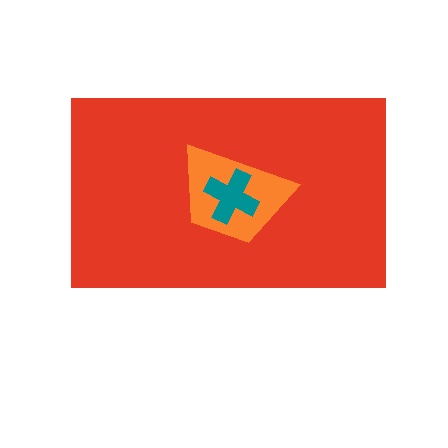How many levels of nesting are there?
3.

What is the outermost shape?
The red rectangle.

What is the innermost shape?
The teal cross.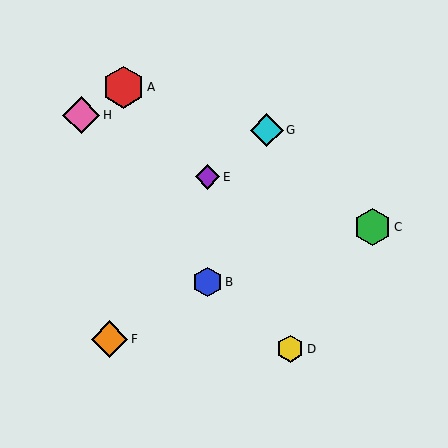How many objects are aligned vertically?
2 objects (B, E) are aligned vertically.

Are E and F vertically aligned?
No, E is at x≈207 and F is at x≈110.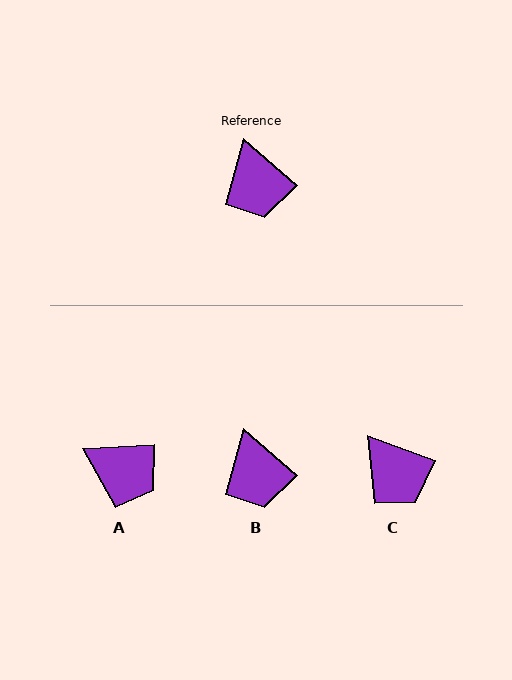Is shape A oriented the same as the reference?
No, it is off by about 44 degrees.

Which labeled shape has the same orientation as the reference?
B.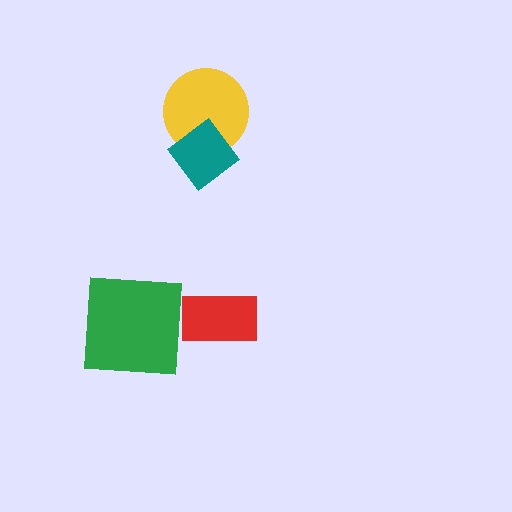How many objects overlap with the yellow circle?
1 object overlaps with the yellow circle.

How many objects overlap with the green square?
0 objects overlap with the green square.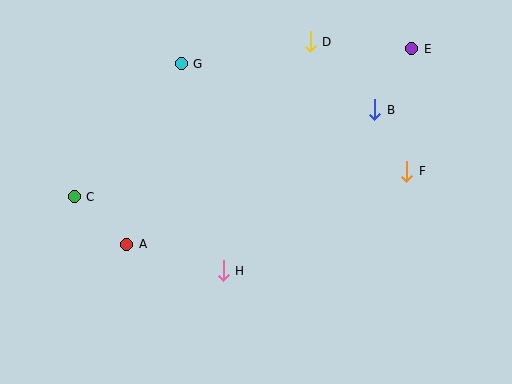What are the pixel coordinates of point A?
Point A is at (127, 244).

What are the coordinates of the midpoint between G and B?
The midpoint between G and B is at (278, 87).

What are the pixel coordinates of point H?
Point H is at (223, 271).